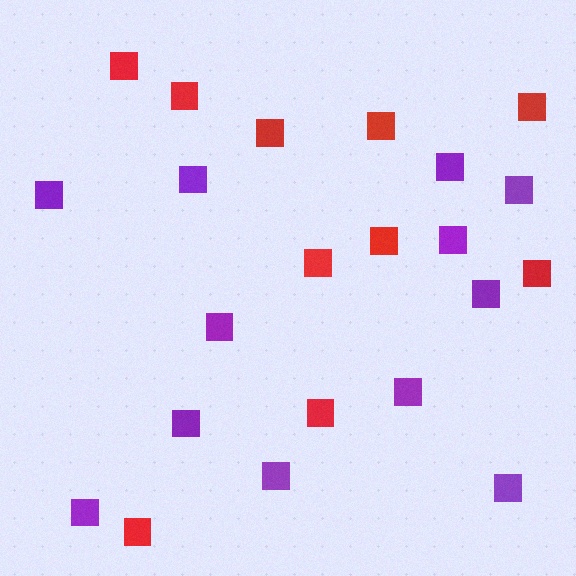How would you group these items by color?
There are 2 groups: one group of red squares (10) and one group of purple squares (12).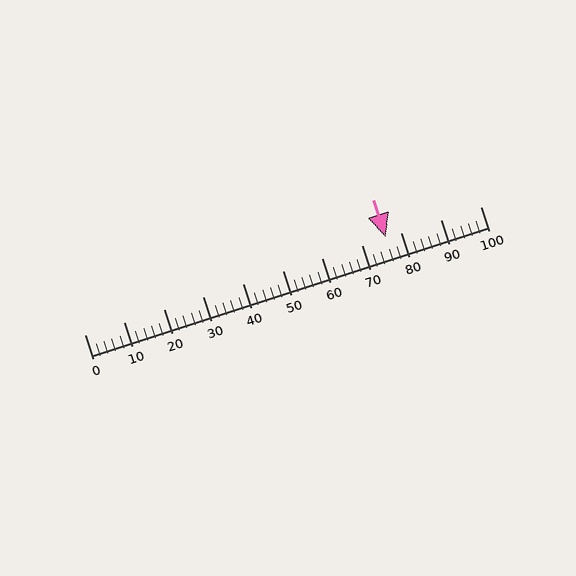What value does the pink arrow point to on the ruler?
The pink arrow points to approximately 76.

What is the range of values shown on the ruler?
The ruler shows values from 0 to 100.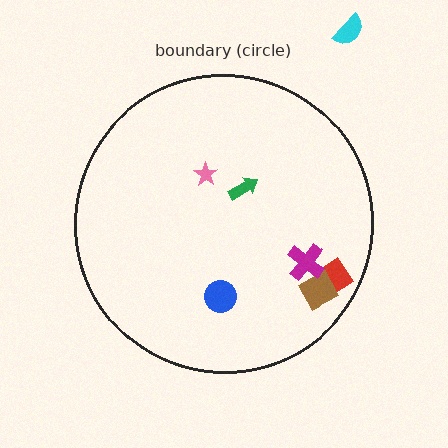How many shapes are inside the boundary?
6 inside, 1 outside.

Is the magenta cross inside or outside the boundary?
Inside.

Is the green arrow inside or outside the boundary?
Inside.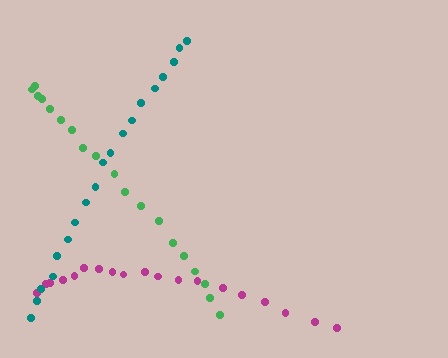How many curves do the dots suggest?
There are 3 distinct paths.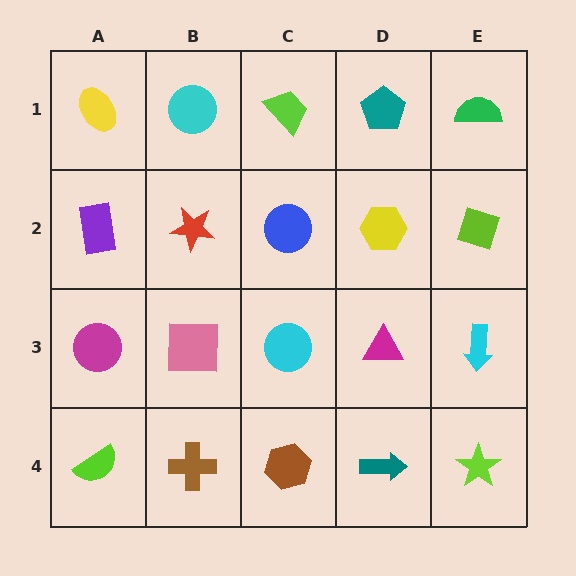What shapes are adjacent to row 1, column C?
A blue circle (row 2, column C), a cyan circle (row 1, column B), a teal pentagon (row 1, column D).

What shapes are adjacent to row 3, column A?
A purple rectangle (row 2, column A), a lime semicircle (row 4, column A), a pink square (row 3, column B).